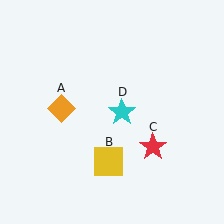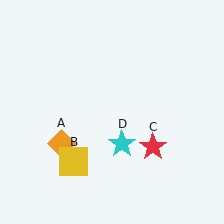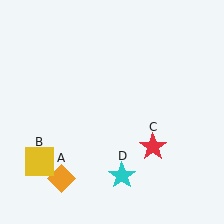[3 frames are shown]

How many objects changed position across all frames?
3 objects changed position: orange diamond (object A), yellow square (object B), cyan star (object D).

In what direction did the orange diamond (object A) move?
The orange diamond (object A) moved down.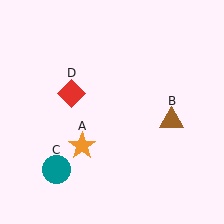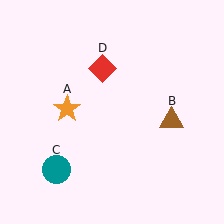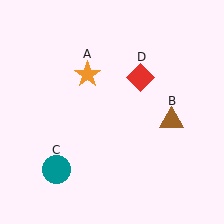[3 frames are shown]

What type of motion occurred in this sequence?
The orange star (object A), red diamond (object D) rotated clockwise around the center of the scene.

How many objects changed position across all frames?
2 objects changed position: orange star (object A), red diamond (object D).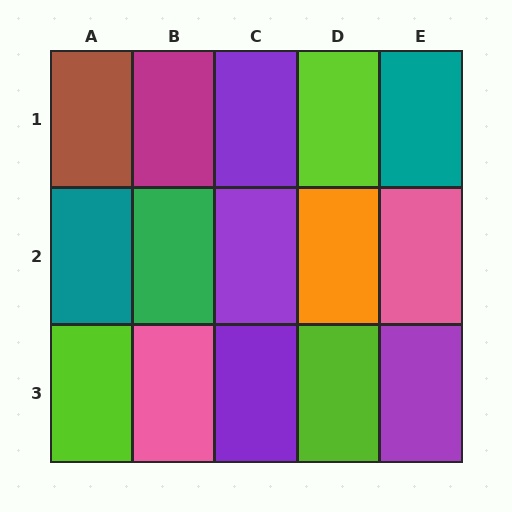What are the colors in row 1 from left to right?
Brown, magenta, purple, lime, teal.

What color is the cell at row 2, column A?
Teal.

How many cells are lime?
3 cells are lime.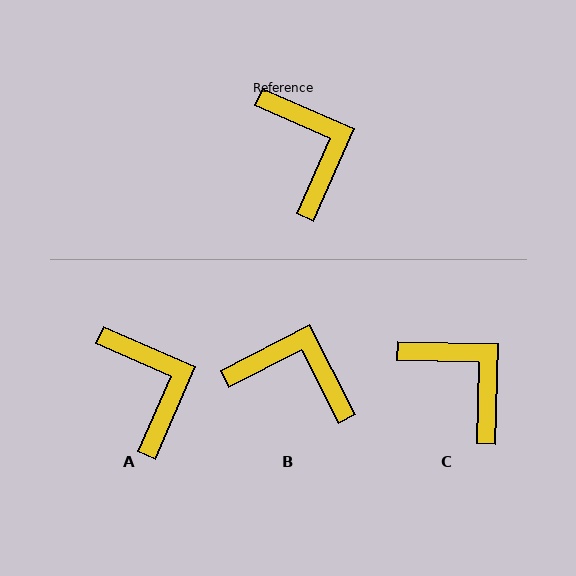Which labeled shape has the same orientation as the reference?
A.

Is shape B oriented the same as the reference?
No, it is off by about 51 degrees.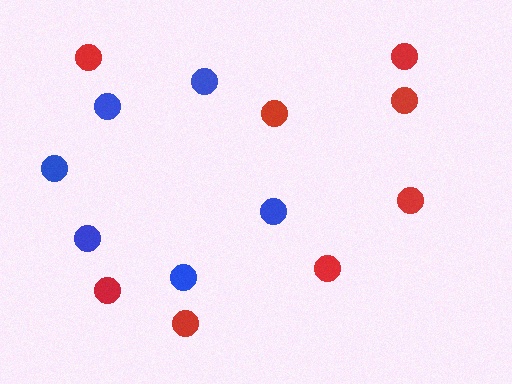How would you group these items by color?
There are 2 groups: one group of blue circles (6) and one group of red circles (8).